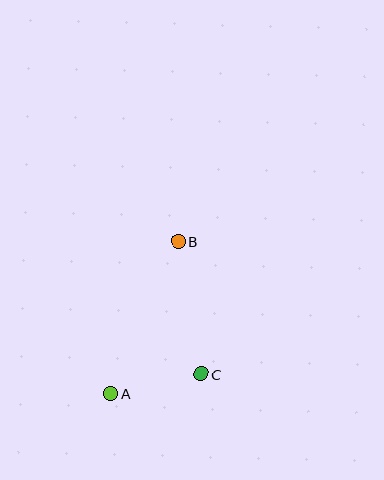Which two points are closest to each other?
Points A and C are closest to each other.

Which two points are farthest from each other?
Points A and B are farthest from each other.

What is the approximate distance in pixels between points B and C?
The distance between B and C is approximately 135 pixels.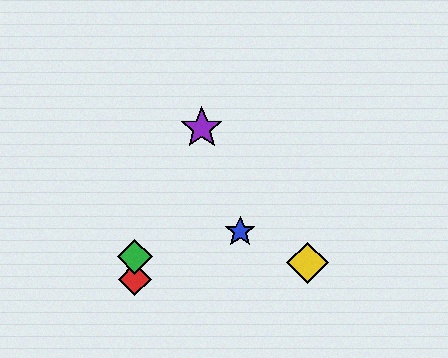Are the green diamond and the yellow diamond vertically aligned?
No, the green diamond is at x≈135 and the yellow diamond is at x≈307.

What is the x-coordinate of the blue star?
The blue star is at x≈240.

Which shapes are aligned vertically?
The red diamond, the green diamond are aligned vertically.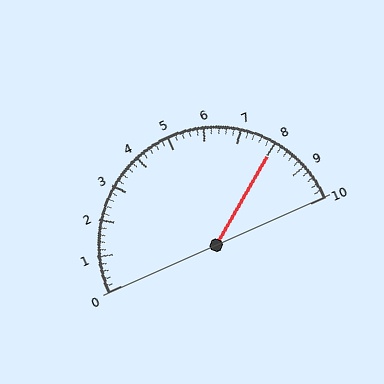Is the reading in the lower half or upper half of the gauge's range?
The reading is in the upper half of the range (0 to 10).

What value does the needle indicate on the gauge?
The needle indicates approximately 8.0.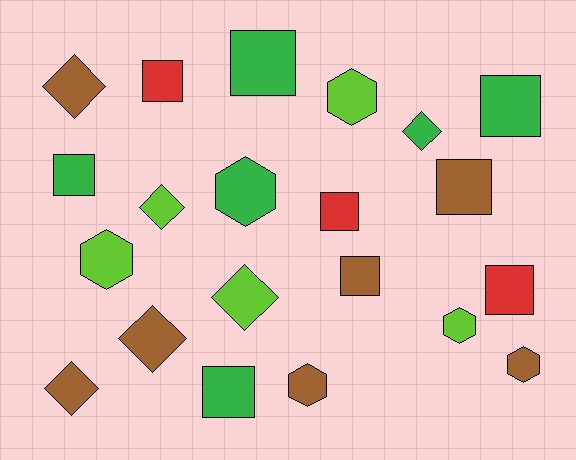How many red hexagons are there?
There are no red hexagons.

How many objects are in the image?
There are 21 objects.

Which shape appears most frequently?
Square, with 9 objects.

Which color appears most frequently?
Brown, with 7 objects.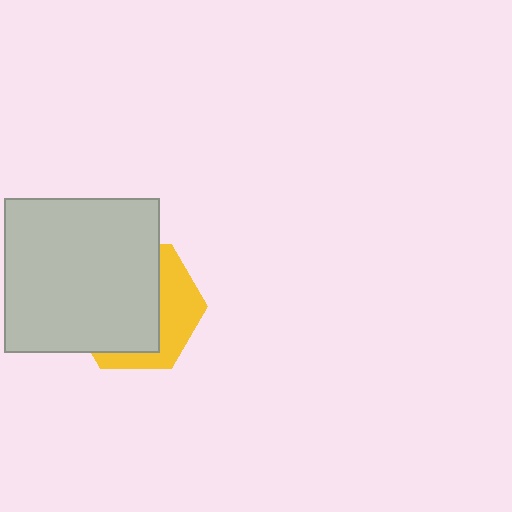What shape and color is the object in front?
The object in front is a light gray square.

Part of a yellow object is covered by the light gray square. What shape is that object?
It is a hexagon.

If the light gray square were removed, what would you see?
You would see the complete yellow hexagon.